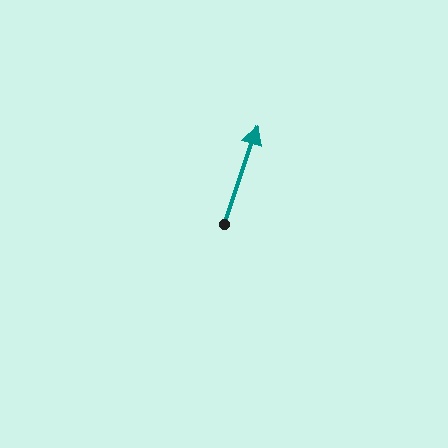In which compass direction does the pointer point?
North.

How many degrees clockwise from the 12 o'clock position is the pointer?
Approximately 19 degrees.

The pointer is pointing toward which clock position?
Roughly 1 o'clock.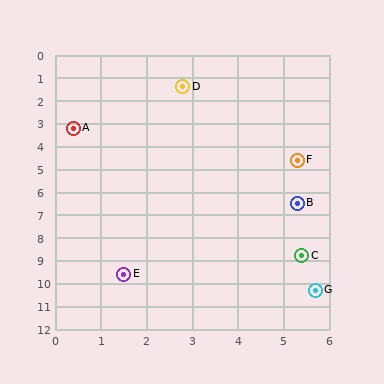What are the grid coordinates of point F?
Point F is at approximately (5.3, 4.6).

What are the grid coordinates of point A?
Point A is at approximately (0.4, 3.2).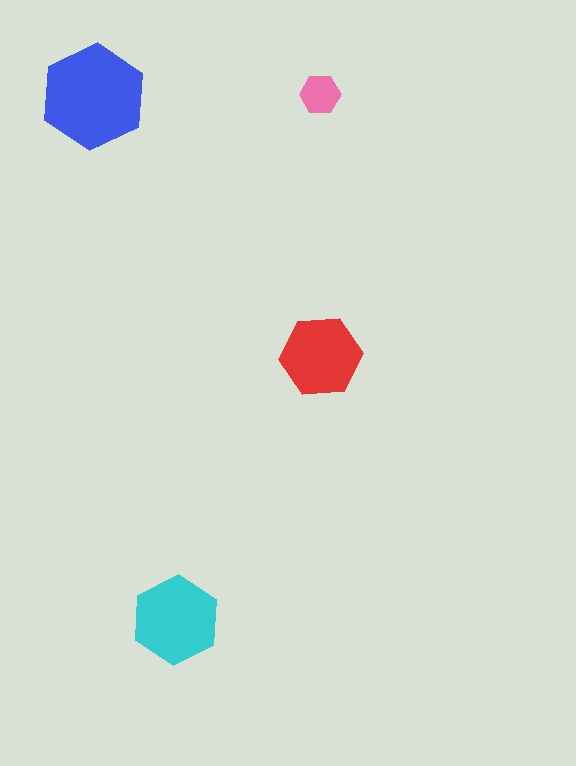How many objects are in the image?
There are 4 objects in the image.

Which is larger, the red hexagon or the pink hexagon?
The red one.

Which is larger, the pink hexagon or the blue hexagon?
The blue one.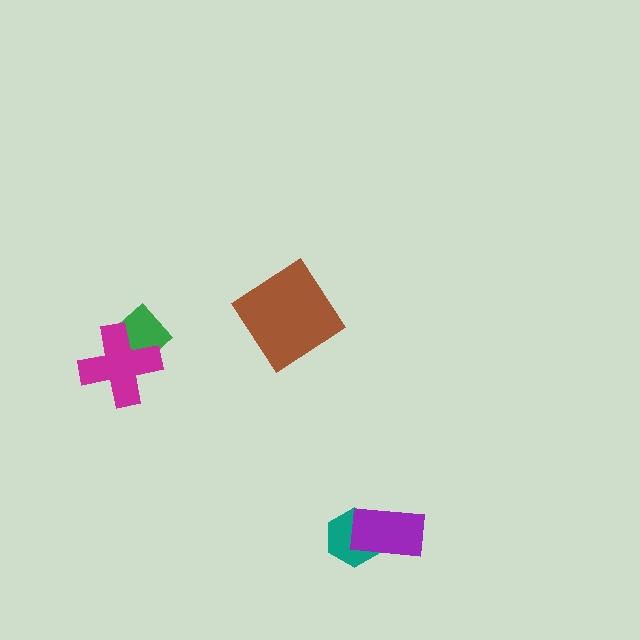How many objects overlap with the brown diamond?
0 objects overlap with the brown diamond.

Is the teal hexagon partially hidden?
Yes, it is partially covered by another shape.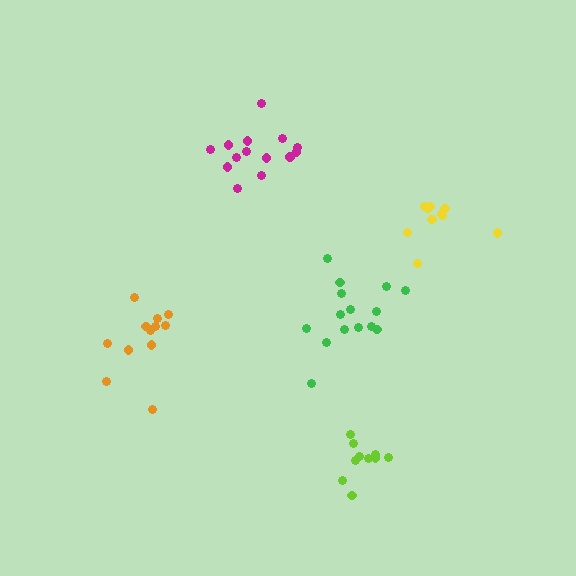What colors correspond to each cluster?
The clusters are colored: green, magenta, lime, yellow, orange.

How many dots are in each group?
Group 1: 15 dots, Group 2: 14 dots, Group 3: 10 dots, Group 4: 10 dots, Group 5: 12 dots (61 total).